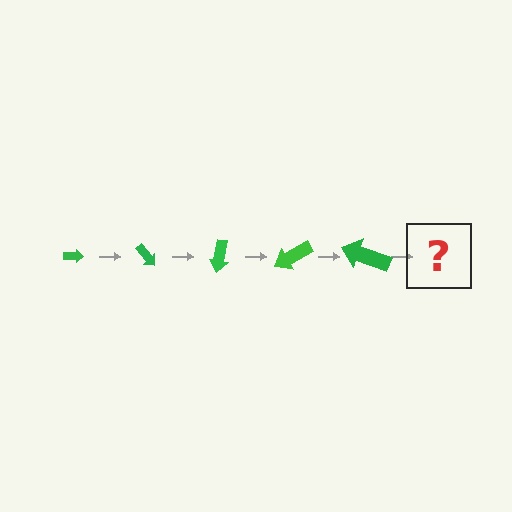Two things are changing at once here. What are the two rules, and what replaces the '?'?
The two rules are that the arrow grows larger each step and it rotates 50 degrees each step. The '?' should be an arrow, larger than the previous one and rotated 250 degrees from the start.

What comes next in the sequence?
The next element should be an arrow, larger than the previous one and rotated 250 degrees from the start.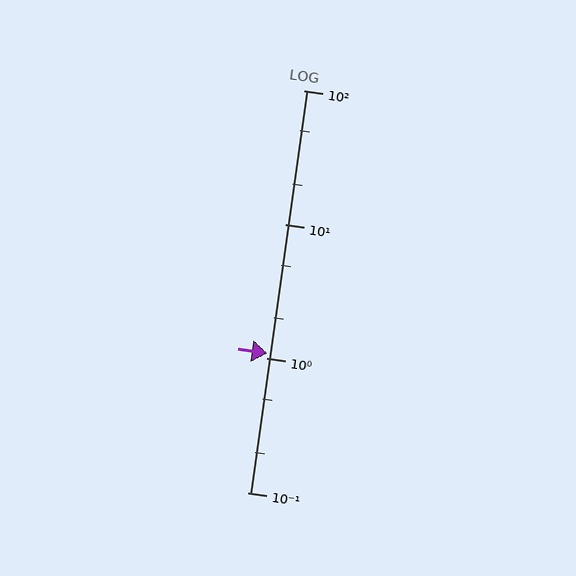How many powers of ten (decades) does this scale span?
The scale spans 3 decades, from 0.1 to 100.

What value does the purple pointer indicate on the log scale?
The pointer indicates approximately 1.1.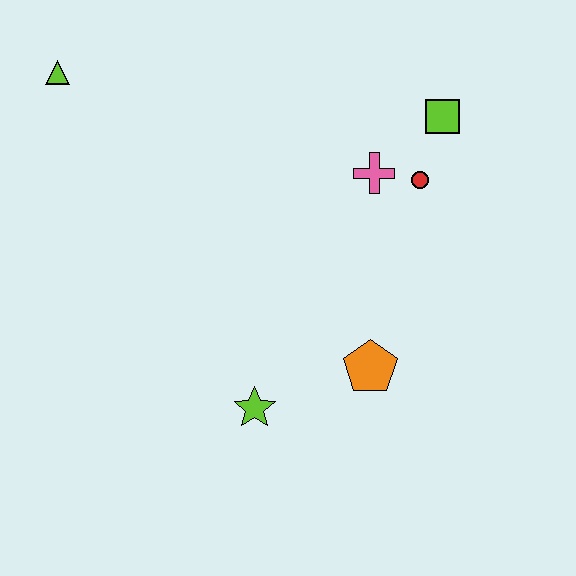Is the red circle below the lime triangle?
Yes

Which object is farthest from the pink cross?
The lime triangle is farthest from the pink cross.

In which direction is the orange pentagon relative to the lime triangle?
The orange pentagon is to the right of the lime triangle.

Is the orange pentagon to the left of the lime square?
Yes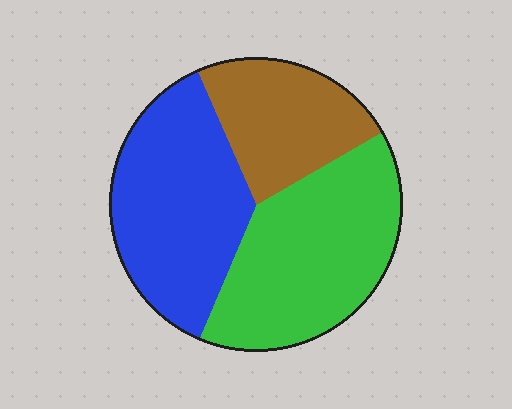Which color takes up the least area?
Brown, at roughly 25%.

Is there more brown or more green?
Green.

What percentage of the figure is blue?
Blue takes up about three eighths (3/8) of the figure.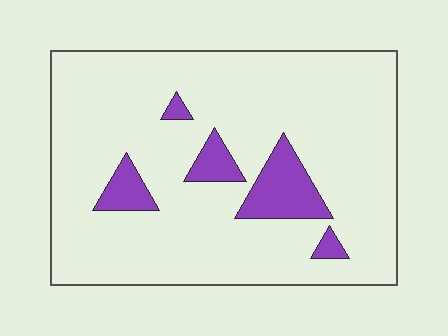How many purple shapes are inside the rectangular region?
5.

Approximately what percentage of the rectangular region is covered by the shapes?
Approximately 10%.